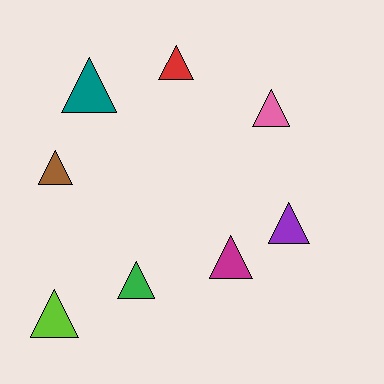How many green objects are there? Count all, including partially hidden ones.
There is 1 green object.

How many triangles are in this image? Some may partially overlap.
There are 8 triangles.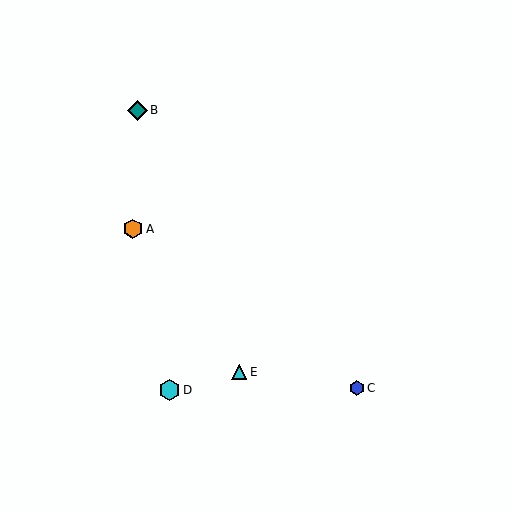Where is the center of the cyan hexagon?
The center of the cyan hexagon is at (170, 390).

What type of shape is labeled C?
Shape C is a blue hexagon.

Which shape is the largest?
The cyan hexagon (labeled D) is the largest.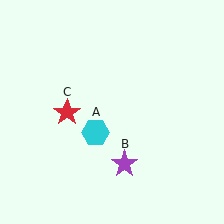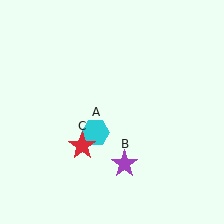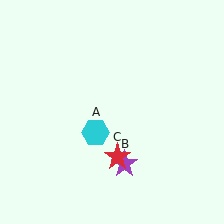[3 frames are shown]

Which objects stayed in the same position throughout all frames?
Cyan hexagon (object A) and purple star (object B) remained stationary.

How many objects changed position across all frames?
1 object changed position: red star (object C).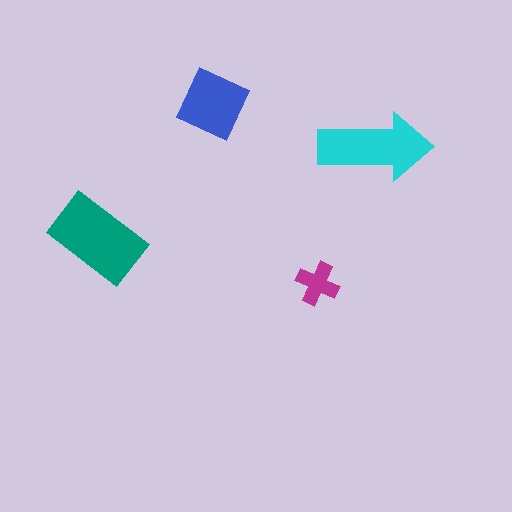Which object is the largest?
The teal rectangle.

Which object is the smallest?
The magenta cross.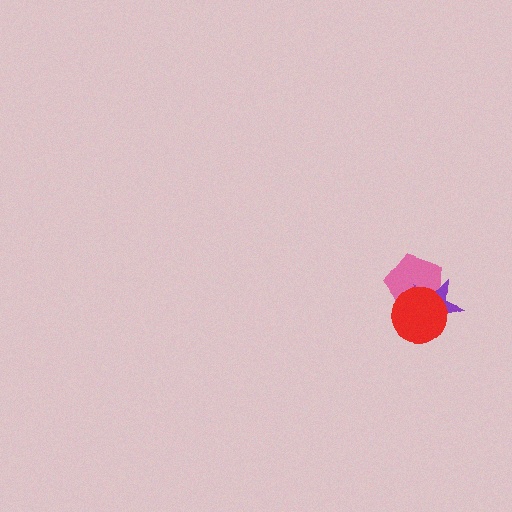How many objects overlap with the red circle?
2 objects overlap with the red circle.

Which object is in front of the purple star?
The red circle is in front of the purple star.